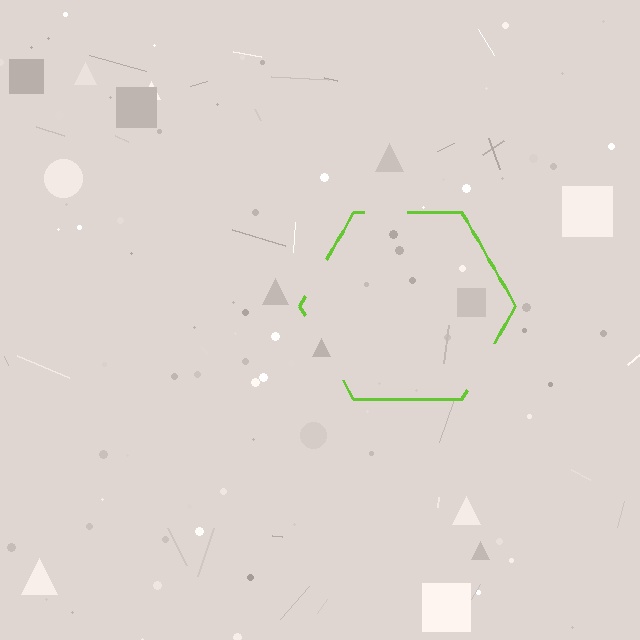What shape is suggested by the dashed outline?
The dashed outline suggests a hexagon.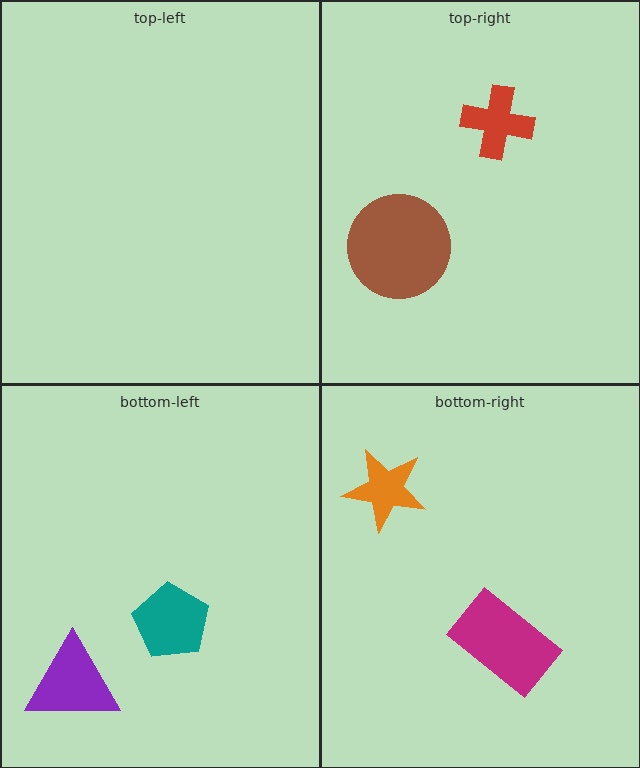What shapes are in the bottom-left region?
The purple triangle, the teal pentagon.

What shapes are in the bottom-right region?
The magenta rectangle, the orange star.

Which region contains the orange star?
The bottom-right region.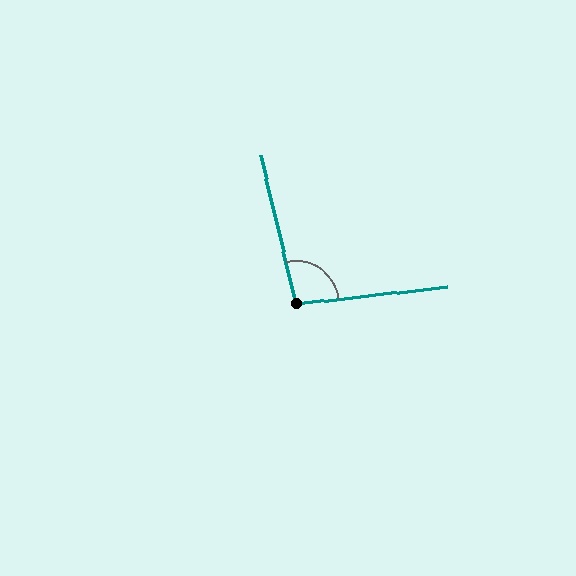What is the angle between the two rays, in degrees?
Approximately 97 degrees.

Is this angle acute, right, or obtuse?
It is obtuse.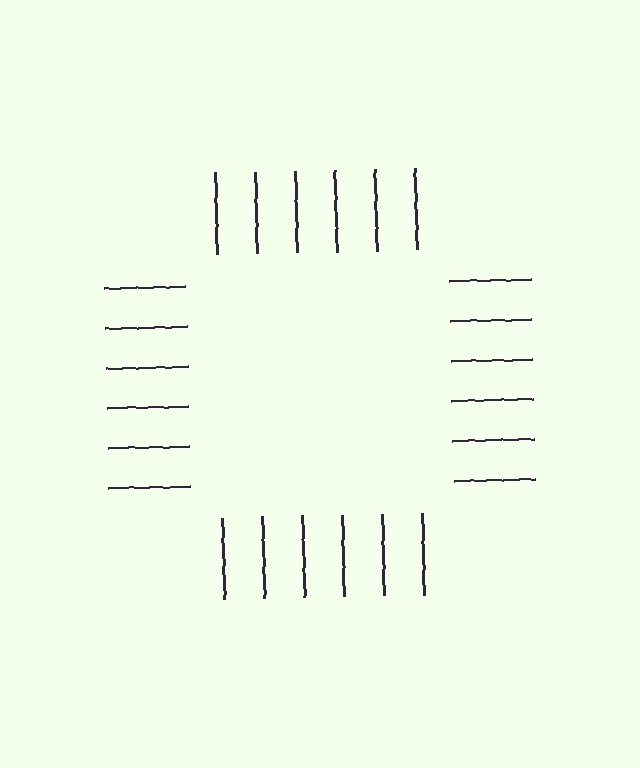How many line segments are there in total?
24 — 6 along each of the 4 edges.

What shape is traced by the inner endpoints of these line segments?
An illusory square — the line segments terminate on its edges but no continuous stroke is drawn.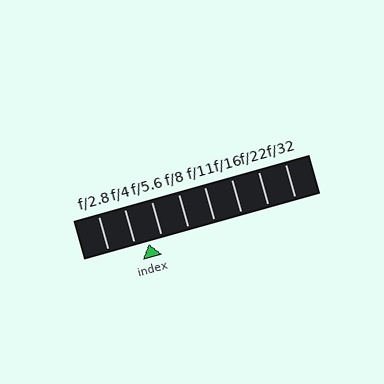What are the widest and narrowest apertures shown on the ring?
The widest aperture shown is f/2.8 and the narrowest is f/32.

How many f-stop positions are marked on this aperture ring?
There are 8 f-stop positions marked.